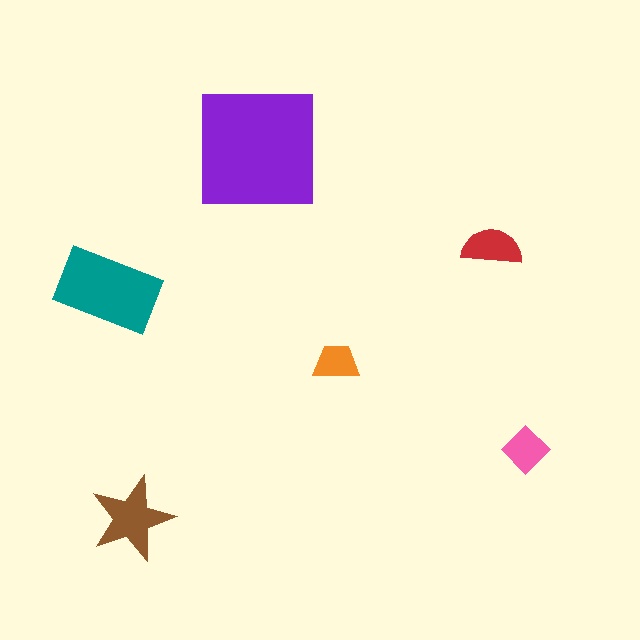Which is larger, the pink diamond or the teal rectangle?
The teal rectangle.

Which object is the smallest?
The orange trapezoid.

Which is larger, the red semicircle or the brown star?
The brown star.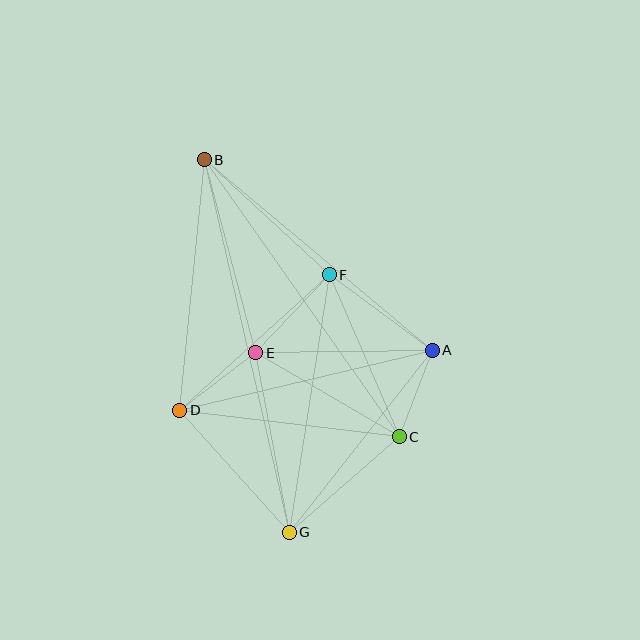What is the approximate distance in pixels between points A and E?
The distance between A and E is approximately 177 pixels.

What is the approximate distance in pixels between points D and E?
The distance between D and E is approximately 95 pixels.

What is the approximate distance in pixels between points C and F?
The distance between C and F is approximately 176 pixels.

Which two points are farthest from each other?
Points B and G are farthest from each other.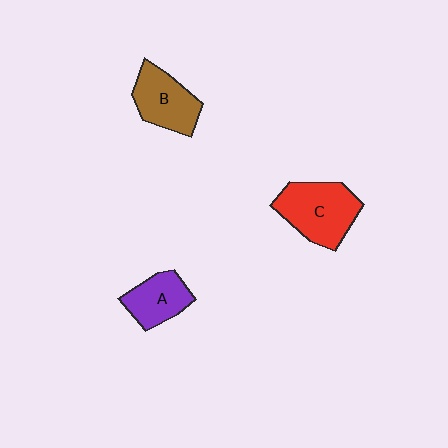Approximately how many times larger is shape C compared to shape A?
Approximately 1.5 times.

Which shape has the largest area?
Shape C (red).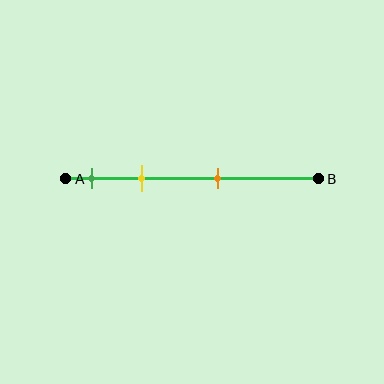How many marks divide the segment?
There are 3 marks dividing the segment.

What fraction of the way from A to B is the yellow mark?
The yellow mark is approximately 30% (0.3) of the way from A to B.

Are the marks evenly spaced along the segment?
No, the marks are not evenly spaced.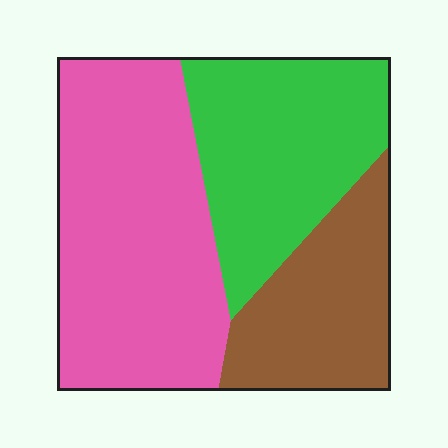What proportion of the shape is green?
Green covers 31% of the shape.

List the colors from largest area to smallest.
From largest to smallest: pink, green, brown.